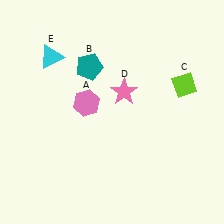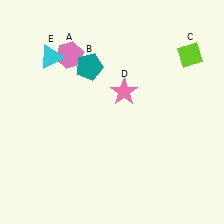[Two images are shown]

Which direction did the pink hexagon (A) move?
The pink hexagon (A) moved up.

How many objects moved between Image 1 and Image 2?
2 objects moved between the two images.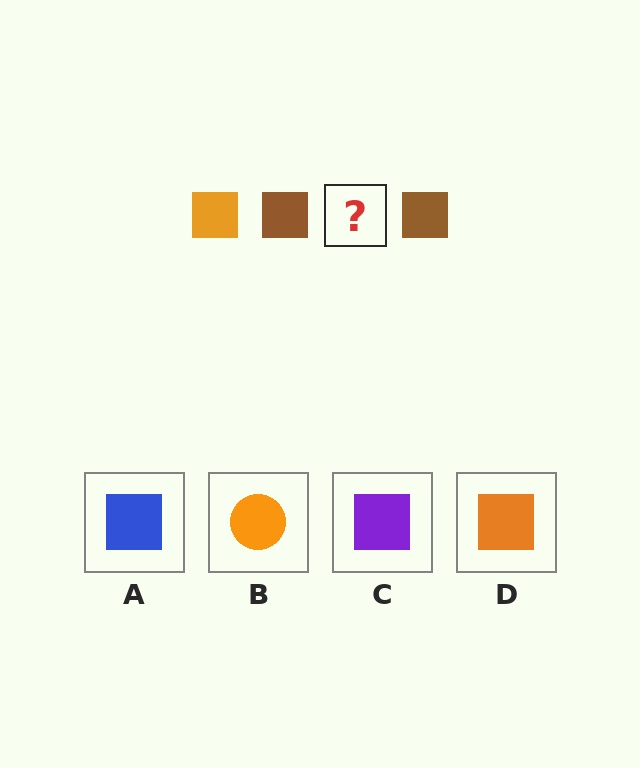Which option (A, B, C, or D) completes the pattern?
D.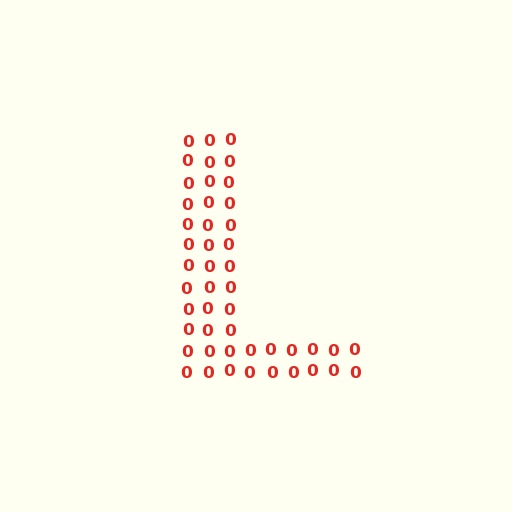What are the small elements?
The small elements are digit 0's.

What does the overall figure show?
The overall figure shows the letter L.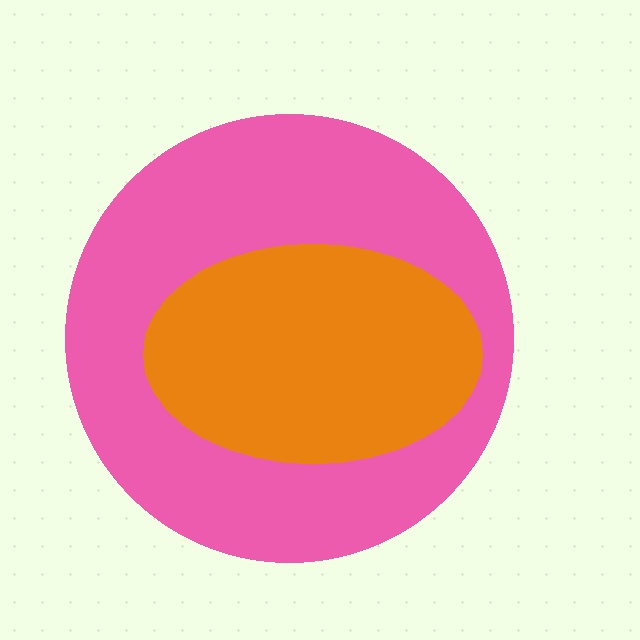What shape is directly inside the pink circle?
The orange ellipse.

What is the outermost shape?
The pink circle.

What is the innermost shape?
The orange ellipse.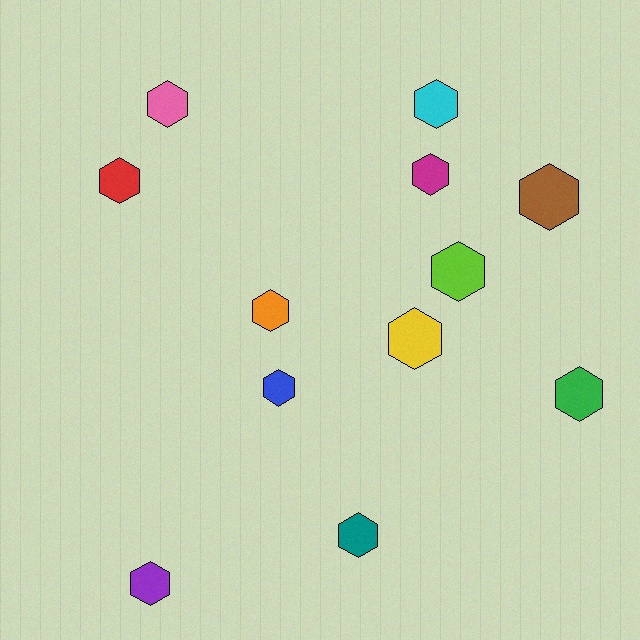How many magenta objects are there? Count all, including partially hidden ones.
There is 1 magenta object.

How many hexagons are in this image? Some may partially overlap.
There are 12 hexagons.